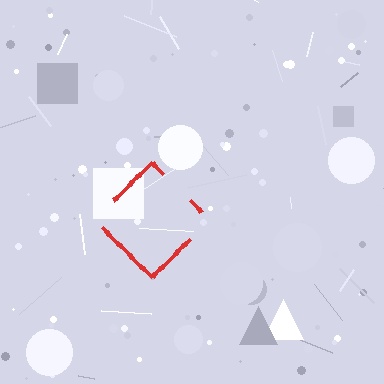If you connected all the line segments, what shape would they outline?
They would outline a diamond.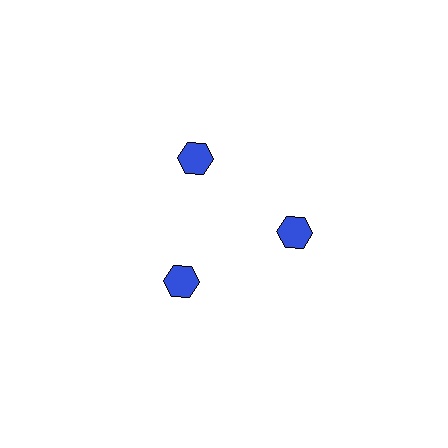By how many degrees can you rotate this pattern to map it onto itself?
The pattern maps onto itself every 120 degrees of rotation.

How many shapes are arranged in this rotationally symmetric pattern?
There are 3 shapes, arranged in 3 groups of 1.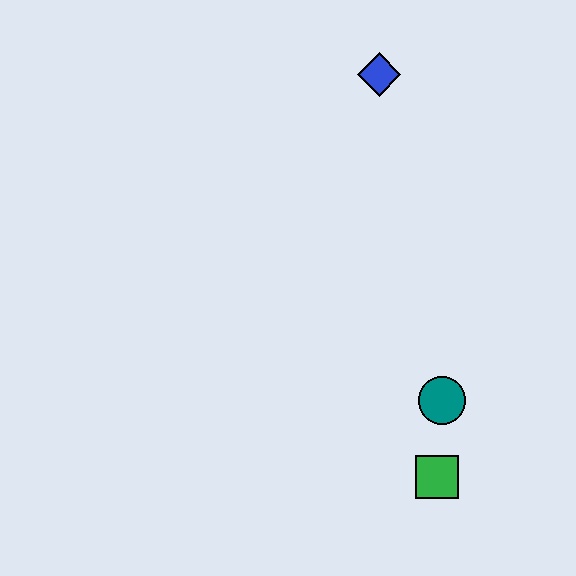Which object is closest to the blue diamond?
The teal circle is closest to the blue diamond.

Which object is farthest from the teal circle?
The blue diamond is farthest from the teal circle.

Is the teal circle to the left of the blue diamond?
No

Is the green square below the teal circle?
Yes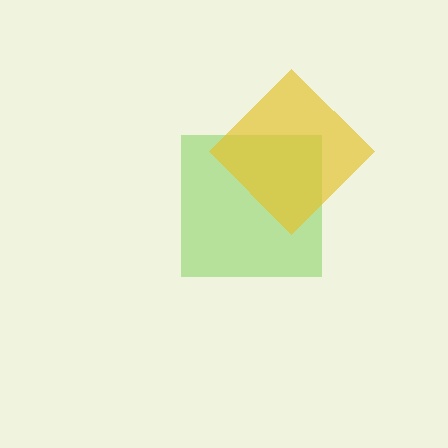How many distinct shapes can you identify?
There are 2 distinct shapes: a lime square, a yellow diamond.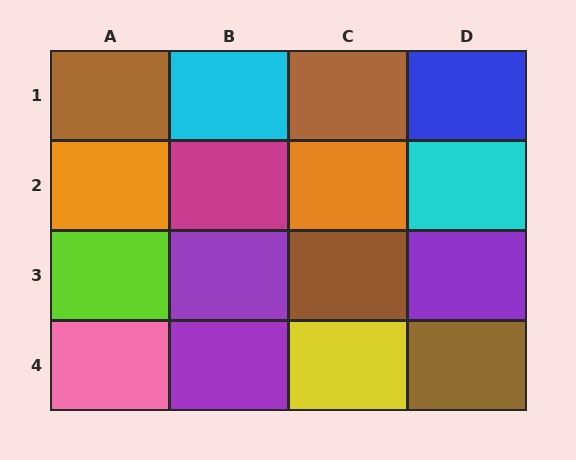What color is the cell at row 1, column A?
Brown.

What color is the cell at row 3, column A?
Lime.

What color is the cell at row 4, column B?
Purple.